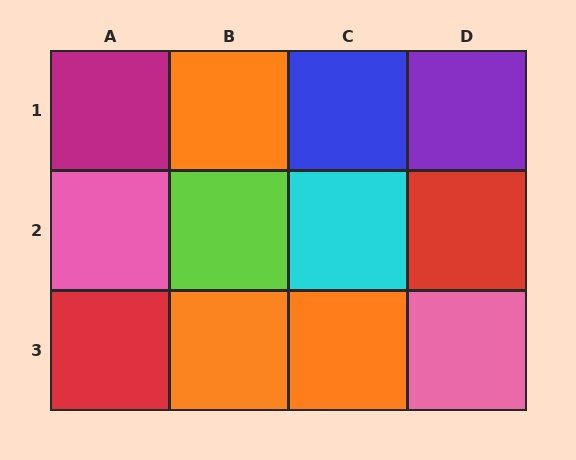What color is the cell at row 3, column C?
Orange.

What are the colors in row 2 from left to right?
Pink, lime, cyan, red.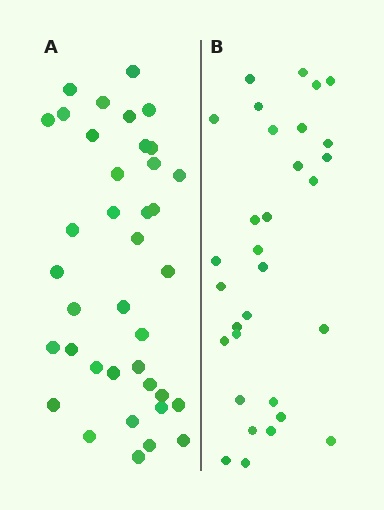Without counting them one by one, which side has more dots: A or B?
Region A (the left region) has more dots.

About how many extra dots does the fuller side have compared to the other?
Region A has roughly 8 or so more dots than region B.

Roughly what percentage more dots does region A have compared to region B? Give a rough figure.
About 25% more.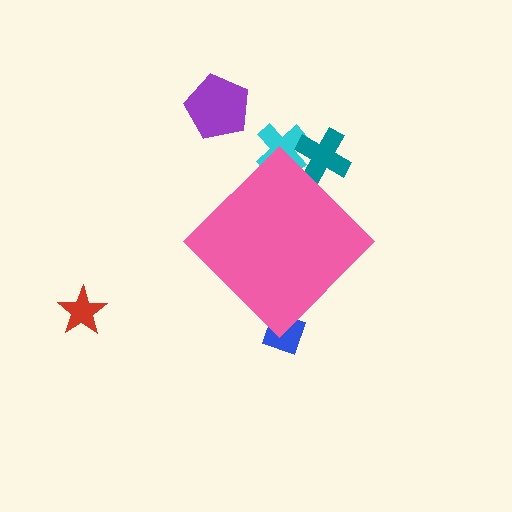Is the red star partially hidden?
No, the red star is fully visible.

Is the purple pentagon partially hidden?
No, the purple pentagon is fully visible.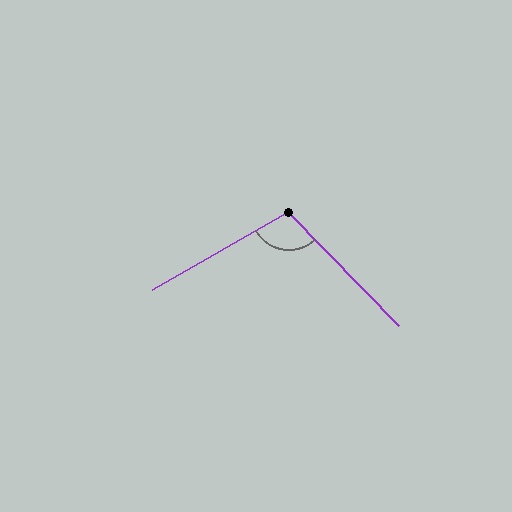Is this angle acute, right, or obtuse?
It is obtuse.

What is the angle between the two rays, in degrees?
Approximately 104 degrees.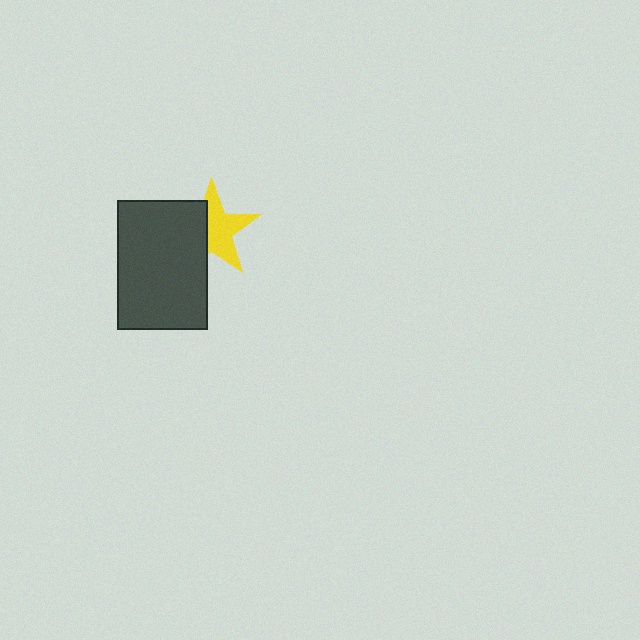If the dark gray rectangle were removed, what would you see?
You would see the complete yellow star.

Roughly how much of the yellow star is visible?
About half of it is visible (roughly 59%).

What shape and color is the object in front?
The object in front is a dark gray rectangle.